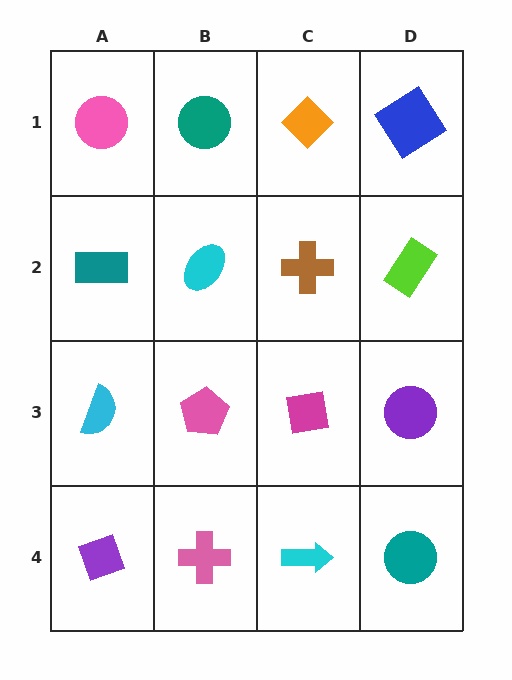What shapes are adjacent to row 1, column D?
A lime rectangle (row 2, column D), an orange diamond (row 1, column C).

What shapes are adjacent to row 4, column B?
A pink pentagon (row 3, column B), a purple diamond (row 4, column A), a cyan arrow (row 4, column C).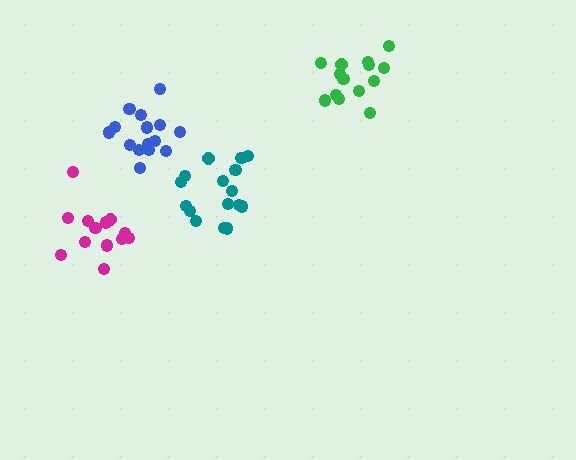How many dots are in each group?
Group 1: 14 dots, Group 2: 15 dots, Group 3: 13 dots, Group 4: 16 dots (58 total).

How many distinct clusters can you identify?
There are 4 distinct clusters.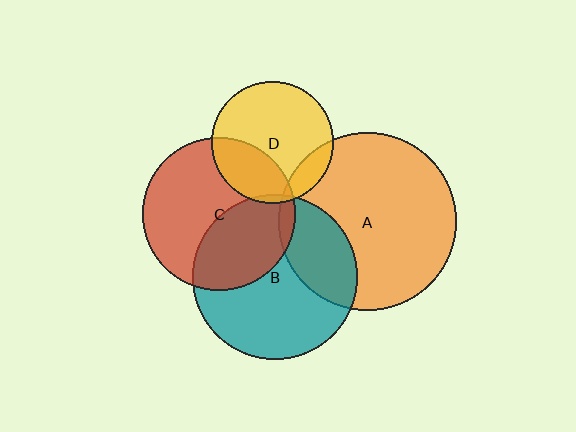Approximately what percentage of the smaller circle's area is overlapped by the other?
Approximately 30%.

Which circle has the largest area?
Circle A (orange).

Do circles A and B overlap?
Yes.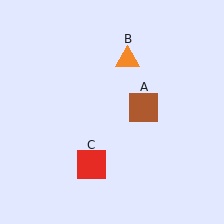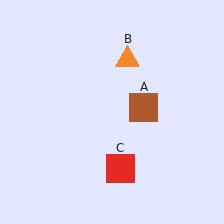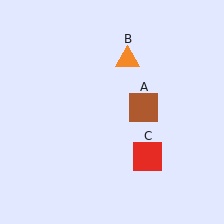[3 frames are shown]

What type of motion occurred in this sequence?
The red square (object C) rotated counterclockwise around the center of the scene.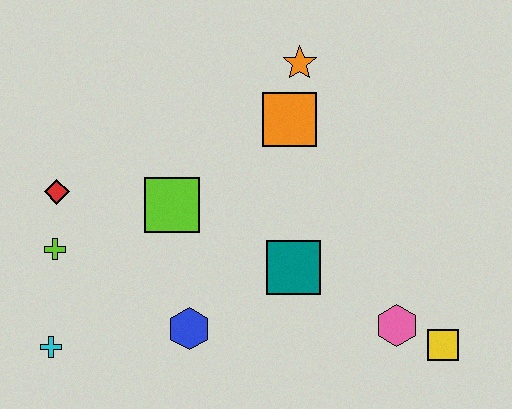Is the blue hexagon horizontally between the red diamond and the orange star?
Yes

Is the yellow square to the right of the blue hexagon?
Yes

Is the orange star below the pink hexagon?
No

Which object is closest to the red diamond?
The lime cross is closest to the red diamond.